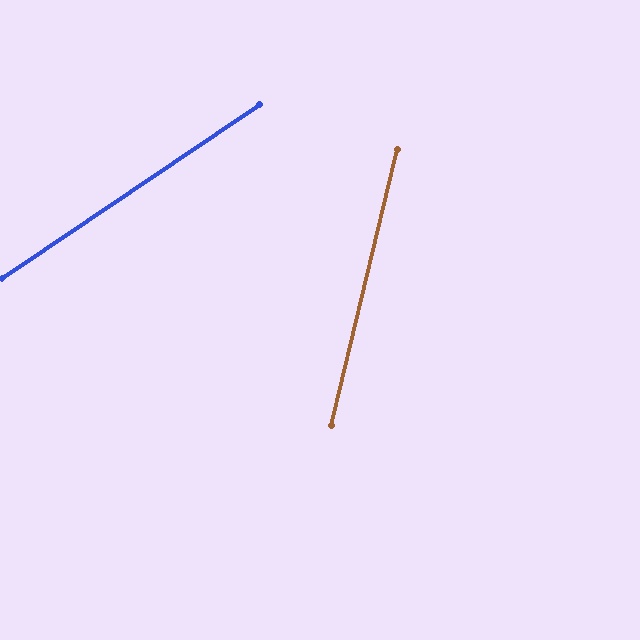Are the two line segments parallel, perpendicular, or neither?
Neither parallel nor perpendicular — they differ by about 43°.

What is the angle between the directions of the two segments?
Approximately 43 degrees.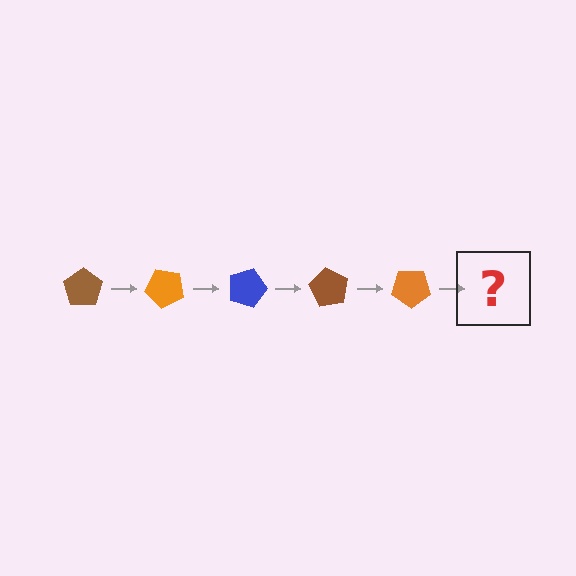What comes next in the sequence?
The next element should be a blue pentagon, rotated 225 degrees from the start.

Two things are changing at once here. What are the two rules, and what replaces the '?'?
The two rules are that it rotates 45 degrees each step and the color cycles through brown, orange, and blue. The '?' should be a blue pentagon, rotated 225 degrees from the start.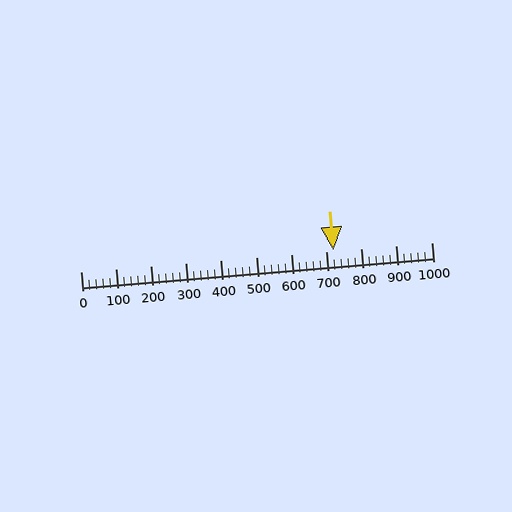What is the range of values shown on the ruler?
The ruler shows values from 0 to 1000.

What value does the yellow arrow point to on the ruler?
The yellow arrow points to approximately 720.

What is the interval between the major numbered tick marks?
The major tick marks are spaced 100 units apart.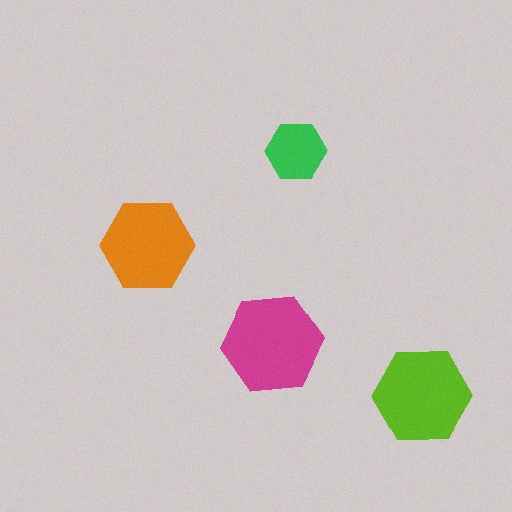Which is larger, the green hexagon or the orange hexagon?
The orange one.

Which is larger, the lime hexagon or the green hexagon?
The lime one.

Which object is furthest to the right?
The lime hexagon is rightmost.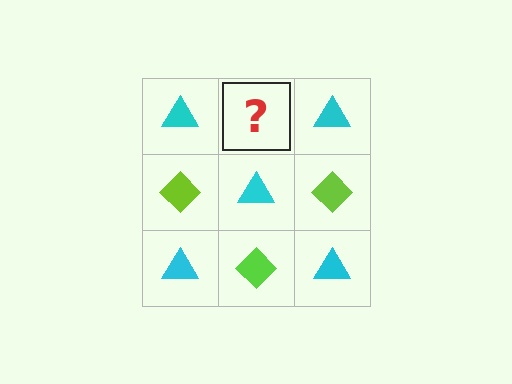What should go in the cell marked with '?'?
The missing cell should contain a lime diamond.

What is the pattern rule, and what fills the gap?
The rule is that it alternates cyan triangle and lime diamond in a checkerboard pattern. The gap should be filled with a lime diamond.